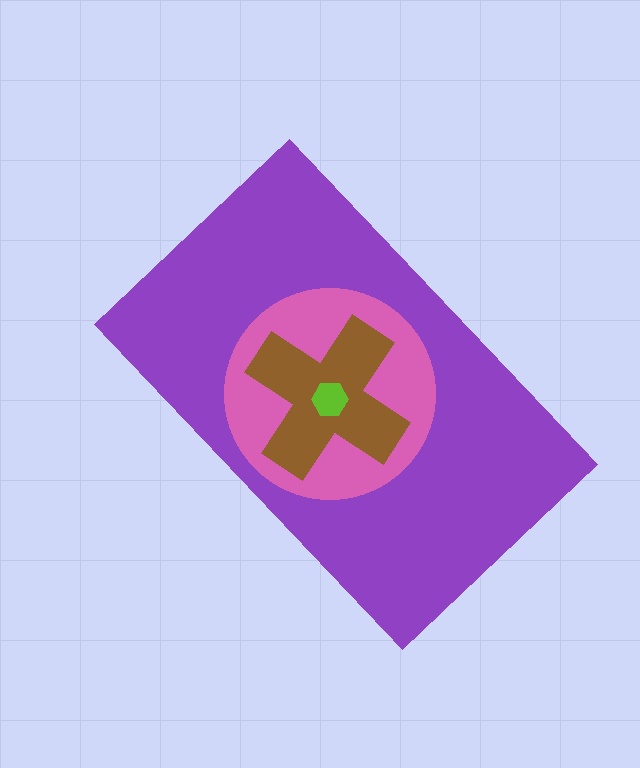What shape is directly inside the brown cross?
The lime hexagon.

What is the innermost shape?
The lime hexagon.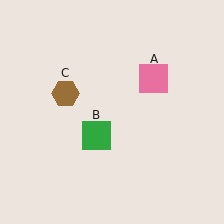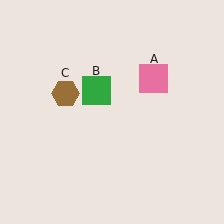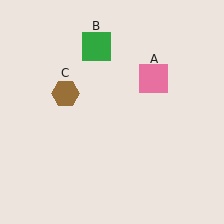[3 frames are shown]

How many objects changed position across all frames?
1 object changed position: green square (object B).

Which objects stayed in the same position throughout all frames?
Pink square (object A) and brown hexagon (object C) remained stationary.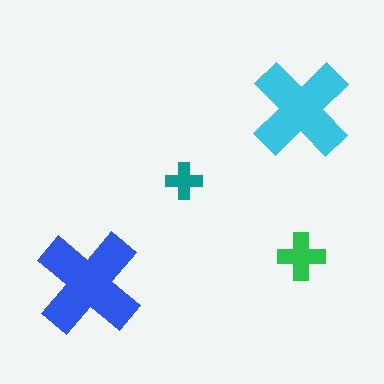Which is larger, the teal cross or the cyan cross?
The cyan one.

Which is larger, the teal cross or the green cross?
The green one.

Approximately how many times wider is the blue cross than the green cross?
About 2.5 times wider.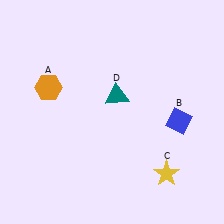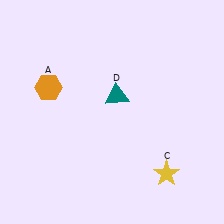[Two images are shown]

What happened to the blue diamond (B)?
The blue diamond (B) was removed in Image 2. It was in the bottom-right area of Image 1.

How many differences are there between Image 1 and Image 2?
There is 1 difference between the two images.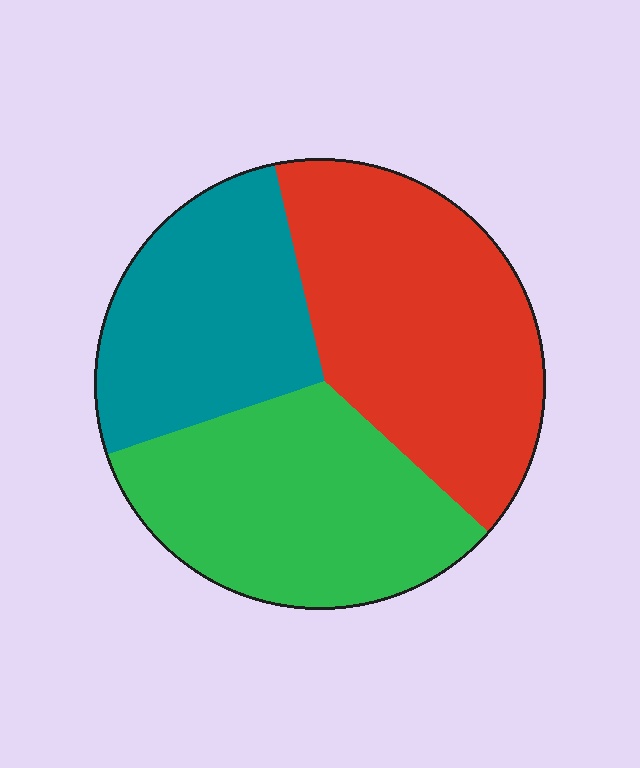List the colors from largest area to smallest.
From largest to smallest: red, green, teal.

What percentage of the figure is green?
Green takes up about one third (1/3) of the figure.